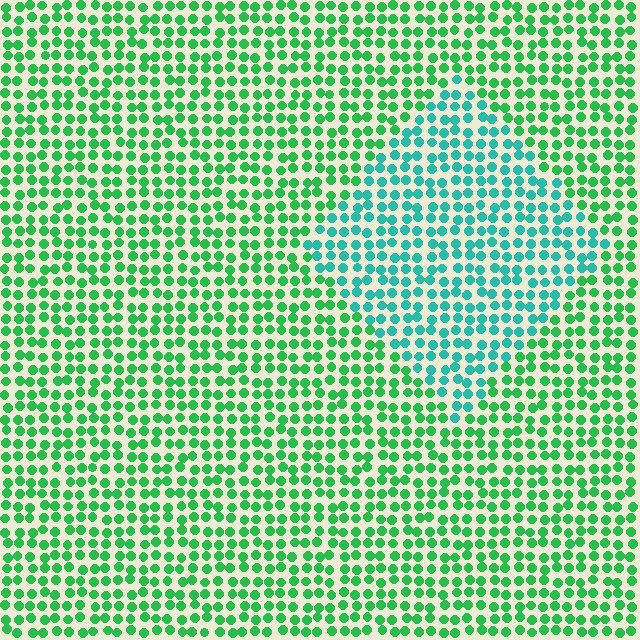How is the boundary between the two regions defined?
The boundary is defined purely by a slight shift in hue (about 37 degrees). Spacing, size, and orientation are identical on both sides.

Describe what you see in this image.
The image is filled with small green elements in a uniform arrangement. A diamond-shaped region is visible where the elements are tinted to a slightly different hue, forming a subtle color boundary.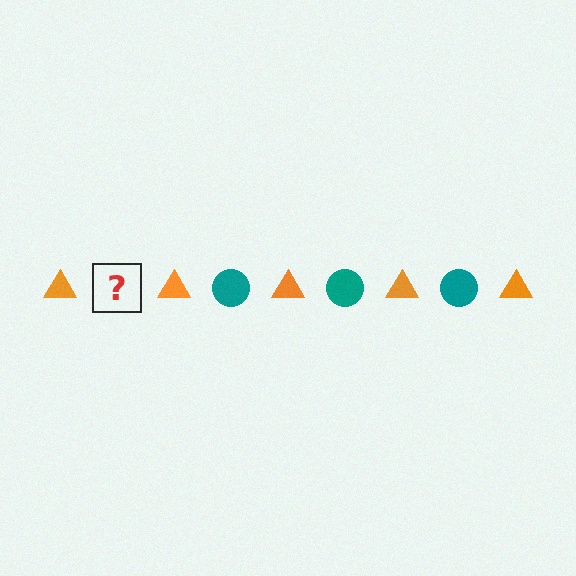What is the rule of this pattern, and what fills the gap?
The rule is that the pattern alternates between orange triangle and teal circle. The gap should be filled with a teal circle.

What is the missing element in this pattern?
The missing element is a teal circle.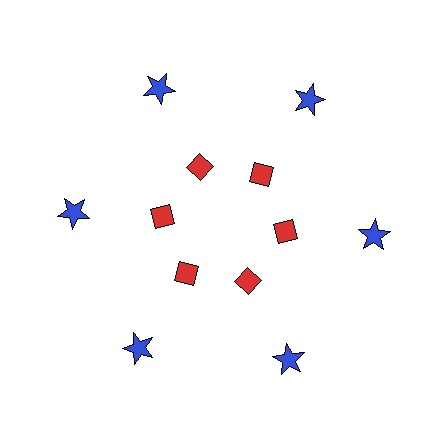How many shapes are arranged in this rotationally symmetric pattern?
There are 12 shapes, arranged in 6 groups of 2.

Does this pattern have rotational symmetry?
Yes, this pattern has 6-fold rotational symmetry. It looks the same after rotating 60 degrees around the center.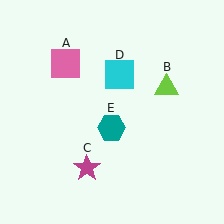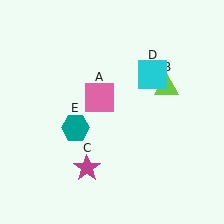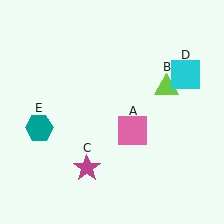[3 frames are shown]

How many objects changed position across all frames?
3 objects changed position: pink square (object A), cyan square (object D), teal hexagon (object E).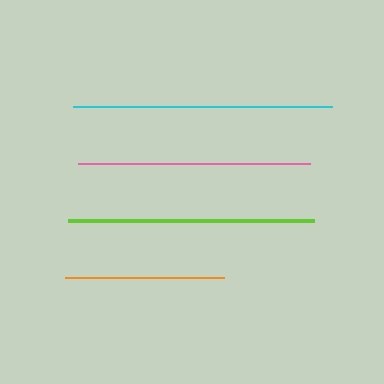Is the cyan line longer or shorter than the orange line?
The cyan line is longer than the orange line.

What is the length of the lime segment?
The lime segment is approximately 246 pixels long.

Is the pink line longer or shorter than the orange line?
The pink line is longer than the orange line.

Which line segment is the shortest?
The orange line is the shortest at approximately 159 pixels.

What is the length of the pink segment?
The pink segment is approximately 233 pixels long.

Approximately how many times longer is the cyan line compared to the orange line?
The cyan line is approximately 1.6 times the length of the orange line.